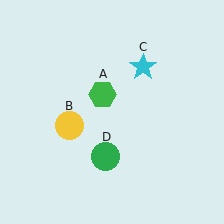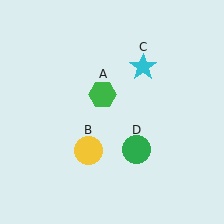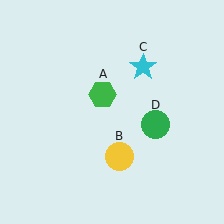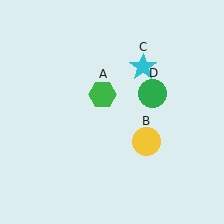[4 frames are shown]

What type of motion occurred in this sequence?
The yellow circle (object B), green circle (object D) rotated counterclockwise around the center of the scene.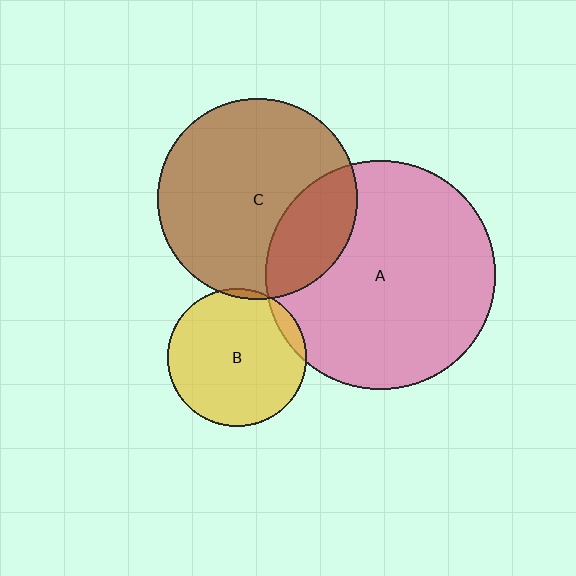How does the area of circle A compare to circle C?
Approximately 1.3 times.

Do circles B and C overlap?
Yes.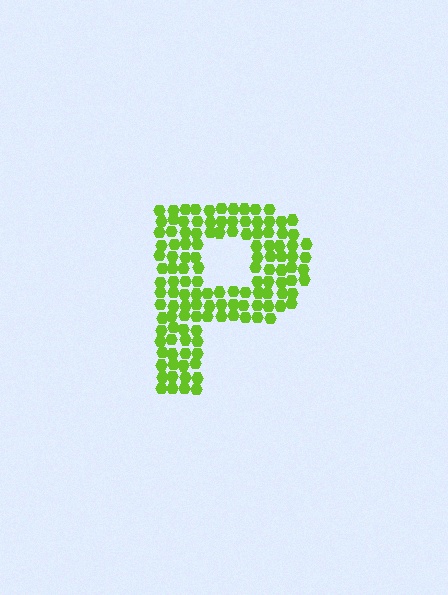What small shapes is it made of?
It is made of small hexagons.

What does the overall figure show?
The overall figure shows the letter P.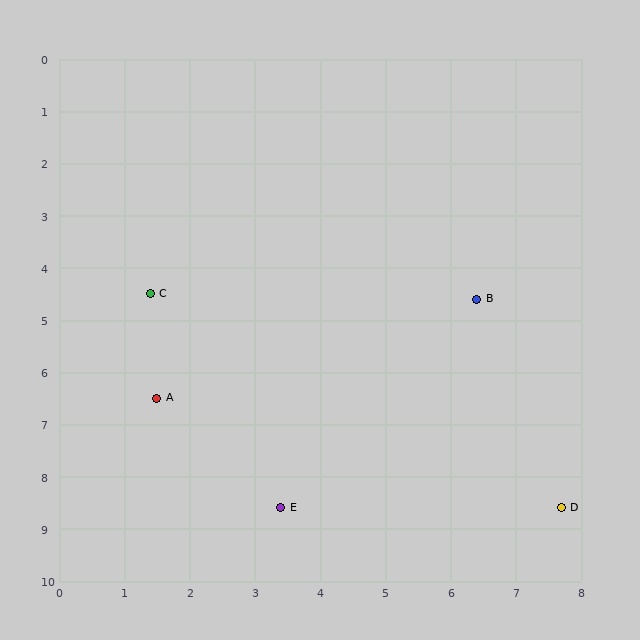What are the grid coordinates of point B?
Point B is at approximately (6.4, 4.6).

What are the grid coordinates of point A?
Point A is at approximately (1.5, 6.5).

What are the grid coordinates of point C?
Point C is at approximately (1.4, 4.5).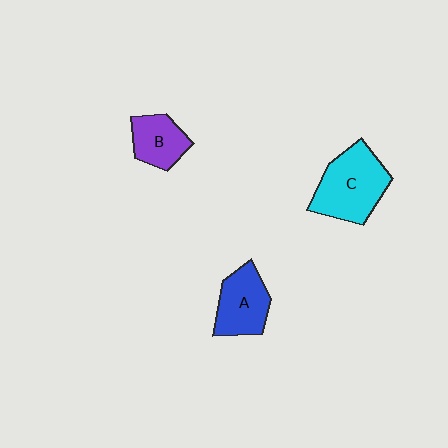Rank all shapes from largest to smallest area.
From largest to smallest: C (cyan), A (blue), B (purple).